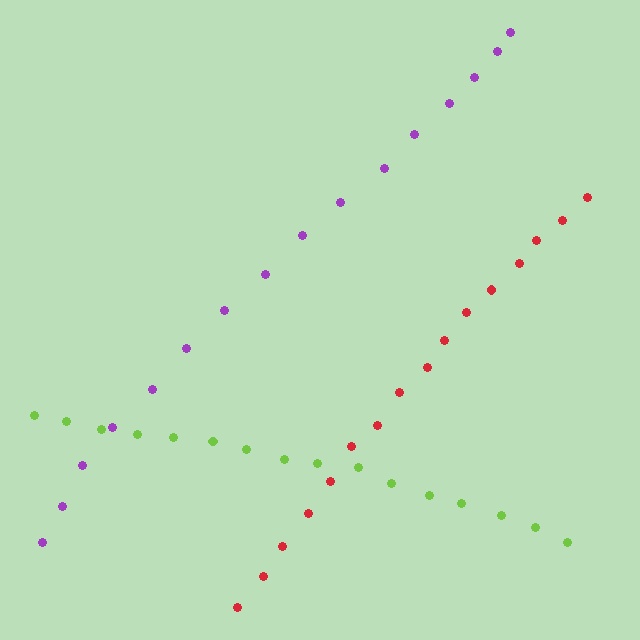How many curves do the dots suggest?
There are 3 distinct paths.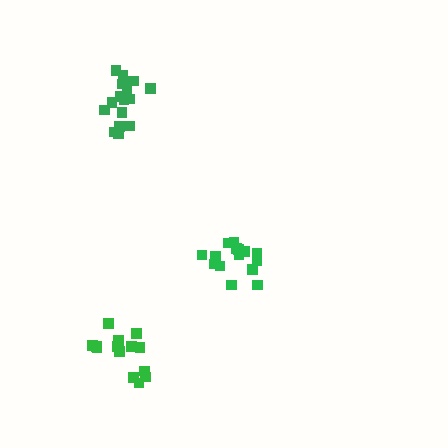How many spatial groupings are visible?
There are 3 spatial groupings.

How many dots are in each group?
Group 1: 15 dots, Group 2: 16 dots, Group 3: 15 dots (46 total).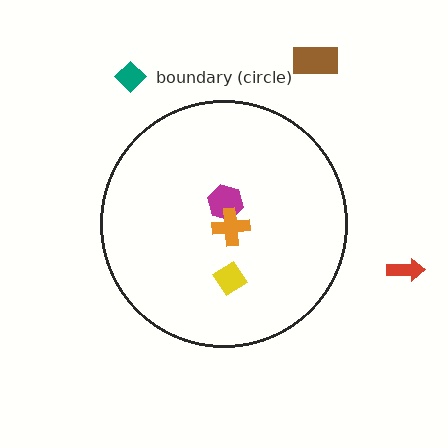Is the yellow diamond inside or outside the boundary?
Inside.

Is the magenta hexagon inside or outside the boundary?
Inside.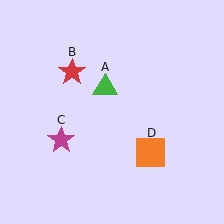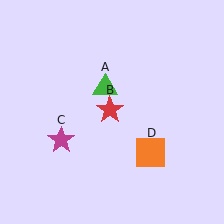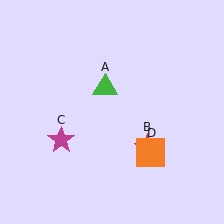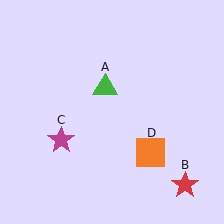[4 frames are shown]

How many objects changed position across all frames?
1 object changed position: red star (object B).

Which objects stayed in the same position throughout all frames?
Green triangle (object A) and magenta star (object C) and orange square (object D) remained stationary.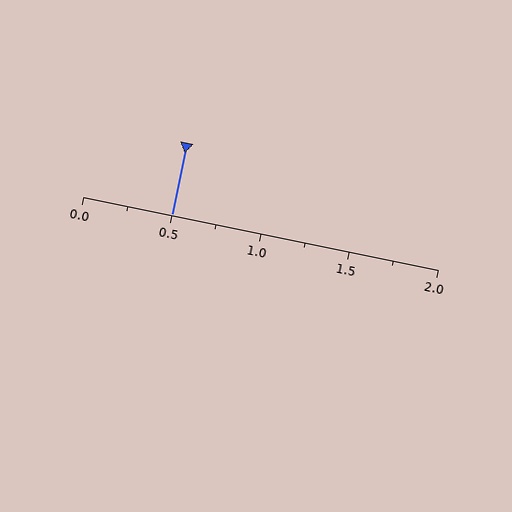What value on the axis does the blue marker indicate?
The marker indicates approximately 0.5.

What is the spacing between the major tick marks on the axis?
The major ticks are spaced 0.5 apart.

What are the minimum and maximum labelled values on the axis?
The axis runs from 0.0 to 2.0.